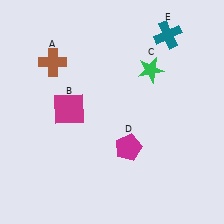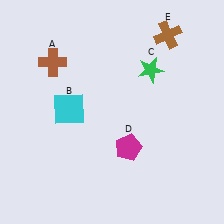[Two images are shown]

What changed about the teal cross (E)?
In Image 1, E is teal. In Image 2, it changed to brown.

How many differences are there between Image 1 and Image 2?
There are 2 differences between the two images.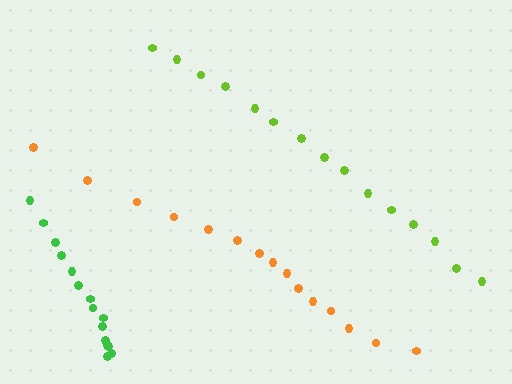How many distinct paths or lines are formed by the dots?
There are 3 distinct paths.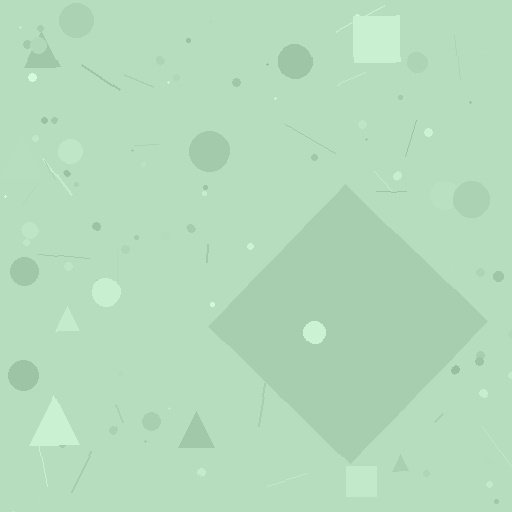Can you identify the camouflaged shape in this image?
The camouflaged shape is a diamond.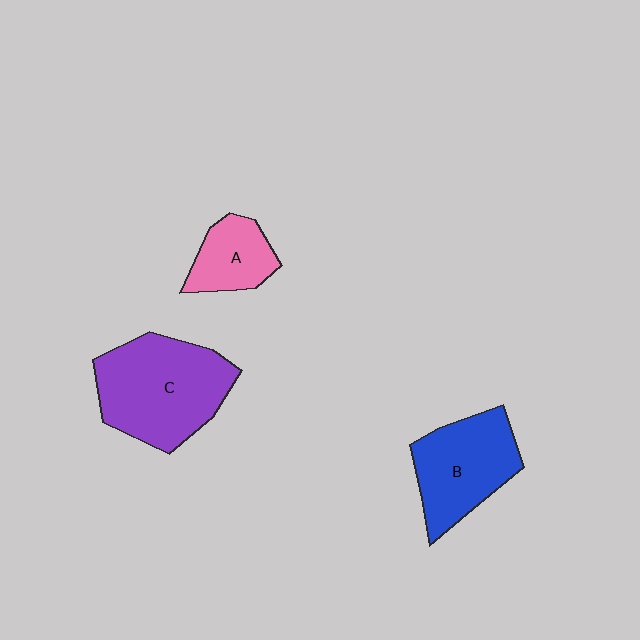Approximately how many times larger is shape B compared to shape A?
Approximately 1.7 times.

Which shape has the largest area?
Shape C (purple).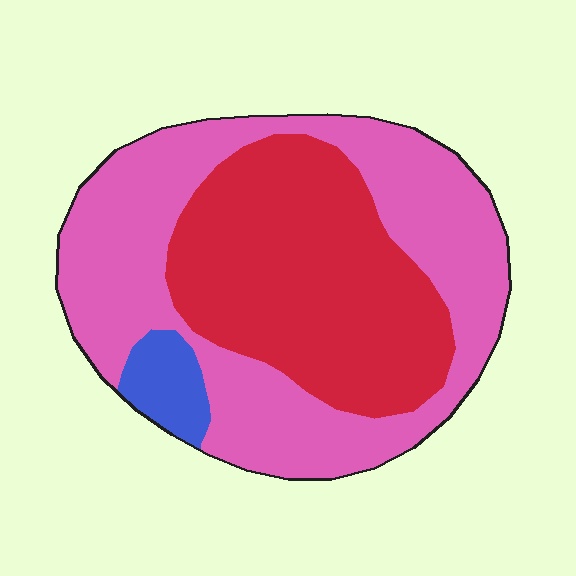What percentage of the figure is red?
Red covers around 40% of the figure.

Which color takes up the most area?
Pink, at roughly 55%.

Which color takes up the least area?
Blue, at roughly 5%.